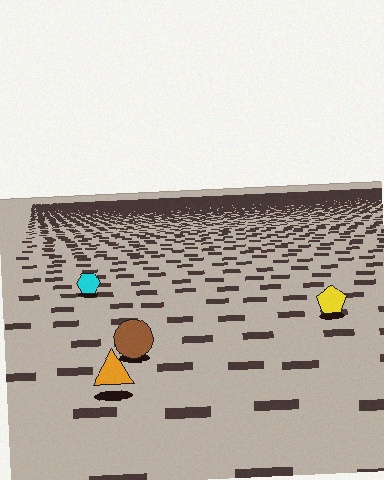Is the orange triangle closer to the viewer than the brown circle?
Yes. The orange triangle is closer — you can tell from the texture gradient: the ground texture is coarser near it.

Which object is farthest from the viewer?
The cyan hexagon is farthest from the viewer. It appears smaller and the ground texture around it is denser.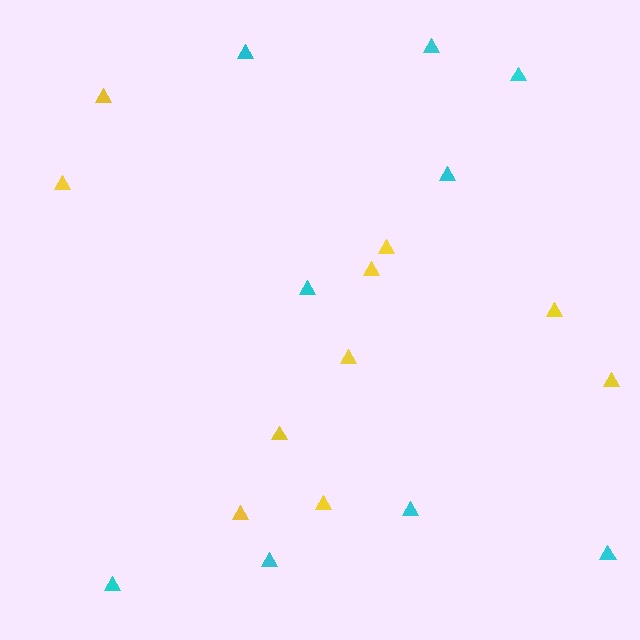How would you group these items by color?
There are 2 groups: one group of yellow triangles (10) and one group of cyan triangles (9).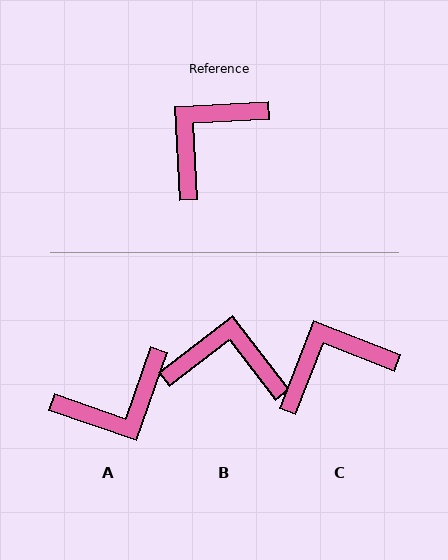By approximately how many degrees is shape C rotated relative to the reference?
Approximately 24 degrees clockwise.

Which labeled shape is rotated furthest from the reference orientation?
A, about 158 degrees away.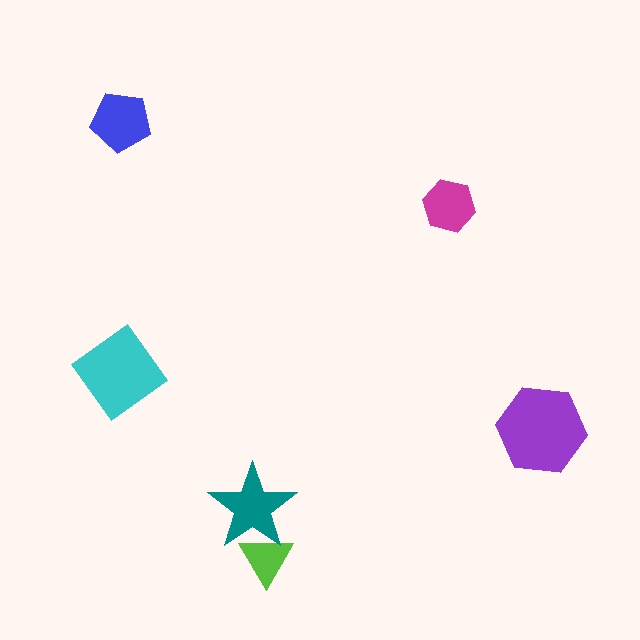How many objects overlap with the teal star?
1 object overlaps with the teal star.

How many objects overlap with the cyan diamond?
0 objects overlap with the cyan diamond.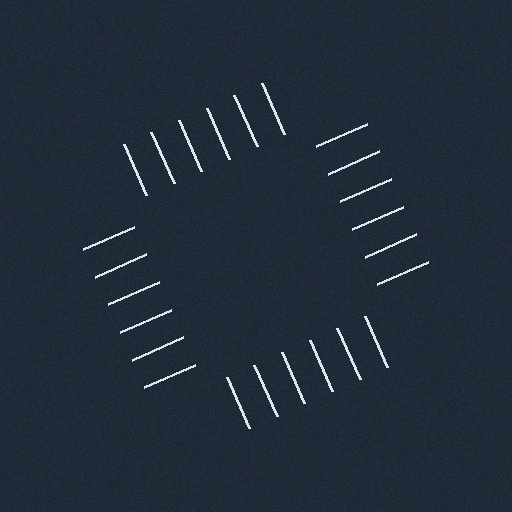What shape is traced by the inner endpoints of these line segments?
An illusory square — the line segments terminate on its edges but no continuous stroke is drawn.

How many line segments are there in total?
24 — 6 along each of the 4 edges.